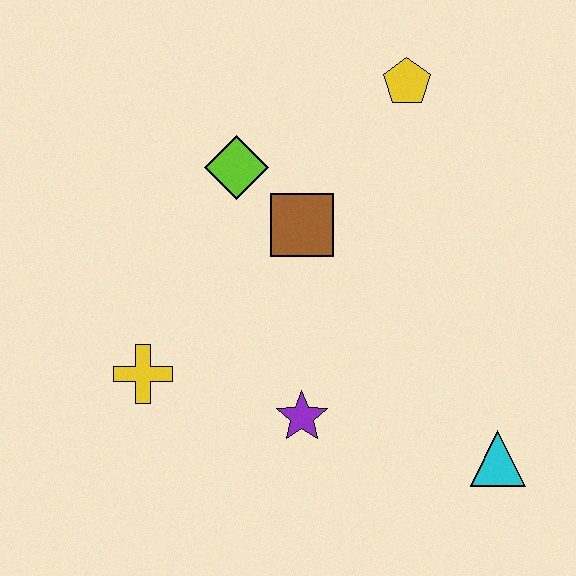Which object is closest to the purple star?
The yellow cross is closest to the purple star.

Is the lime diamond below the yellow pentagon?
Yes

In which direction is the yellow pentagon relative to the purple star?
The yellow pentagon is above the purple star.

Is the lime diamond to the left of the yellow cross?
No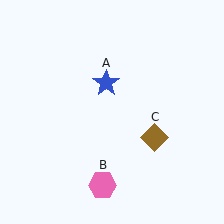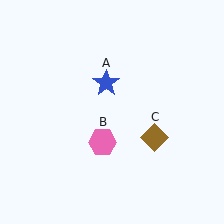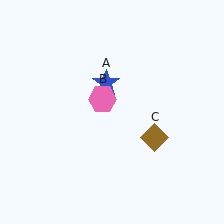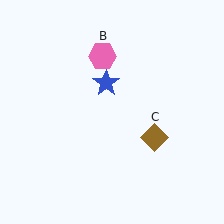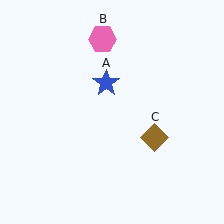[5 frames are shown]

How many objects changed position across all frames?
1 object changed position: pink hexagon (object B).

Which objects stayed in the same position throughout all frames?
Blue star (object A) and brown diamond (object C) remained stationary.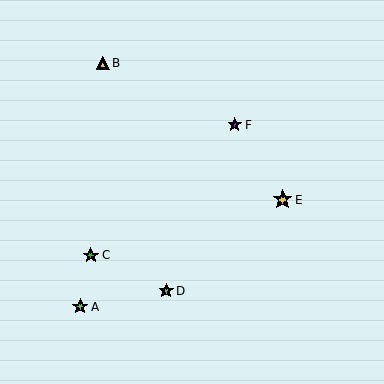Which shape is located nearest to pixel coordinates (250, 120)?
The purple star (labeled F) at (235, 125) is nearest to that location.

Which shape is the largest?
The yellow star (labeled E) is the largest.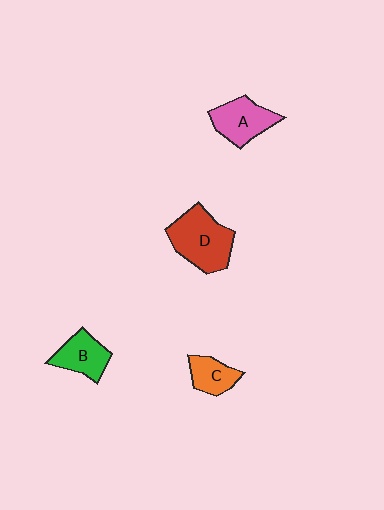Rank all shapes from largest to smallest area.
From largest to smallest: D (red), A (pink), B (green), C (orange).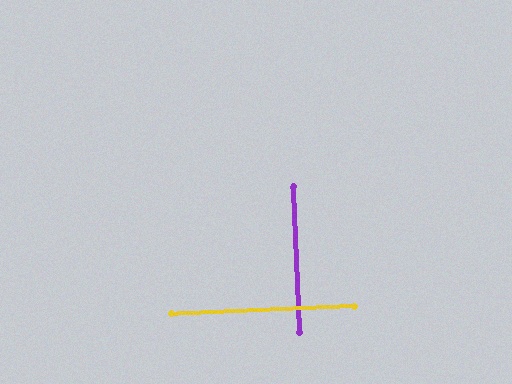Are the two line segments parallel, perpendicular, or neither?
Perpendicular — they meet at approximately 89°.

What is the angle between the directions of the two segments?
Approximately 89 degrees.